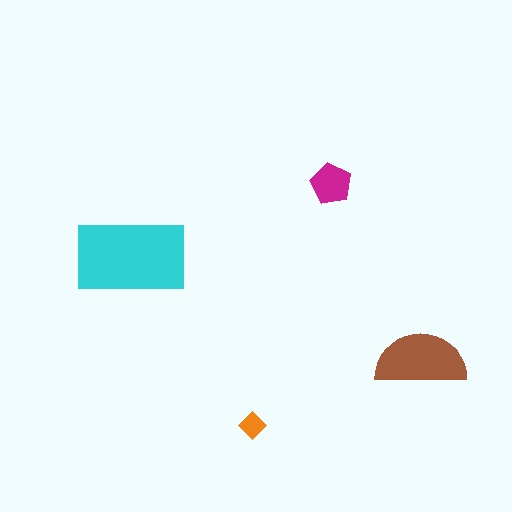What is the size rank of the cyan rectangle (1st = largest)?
1st.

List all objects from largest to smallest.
The cyan rectangle, the brown semicircle, the magenta pentagon, the orange diamond.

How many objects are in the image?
There are 4 objects in the image.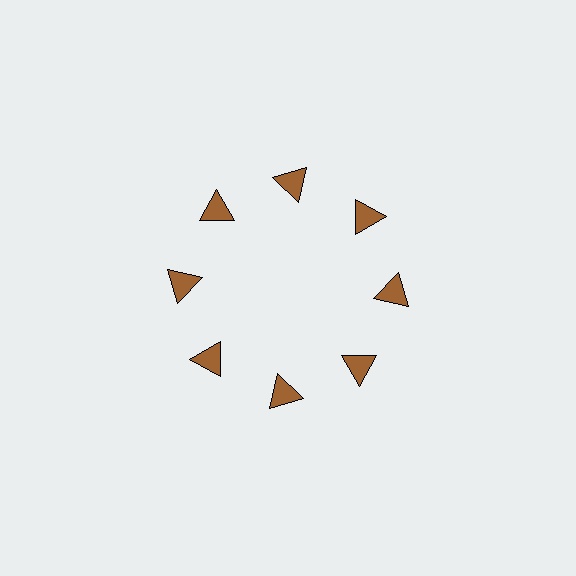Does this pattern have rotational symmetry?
Yes, this pattern has 8-fold rotational symmetry. It looks the same after rotating 45 degrees around the center.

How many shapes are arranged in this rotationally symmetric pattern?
There are 8 shapes, arranged in 8 groups of 1.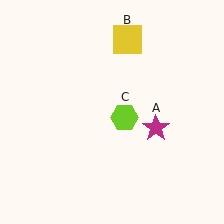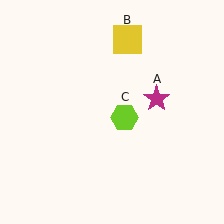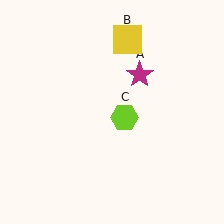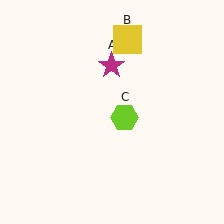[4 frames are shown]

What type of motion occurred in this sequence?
The magenta star (object A) rotated counterclockwise around the center of the scene.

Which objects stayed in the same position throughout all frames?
Yellow square (object B) and lime hexagon (object C) remained stationary.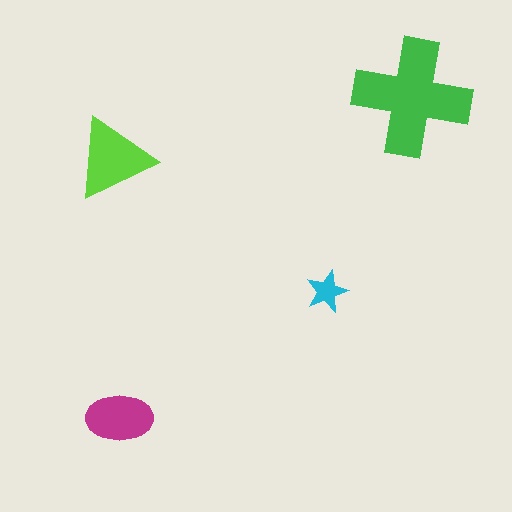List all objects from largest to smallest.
The green cross, the lime triangle, the magenta ellipse, the cyan star.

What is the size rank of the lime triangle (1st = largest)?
2nd.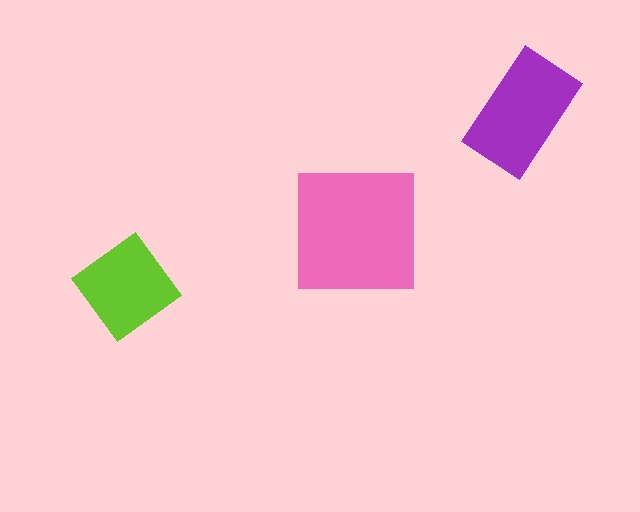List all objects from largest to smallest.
The pink square, the purple rectangle, the lime diamond.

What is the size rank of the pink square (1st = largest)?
1st.